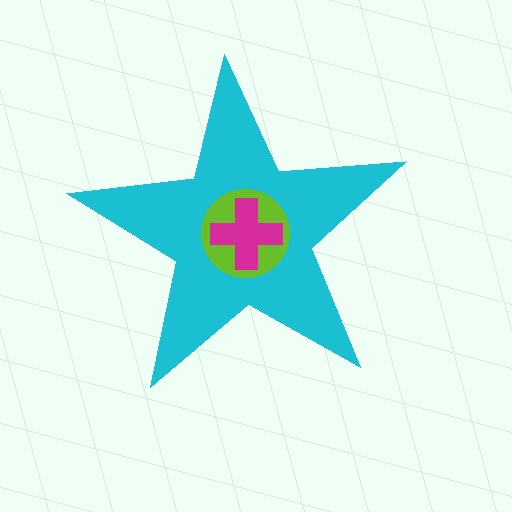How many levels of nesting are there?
3.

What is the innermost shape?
The magenta cross.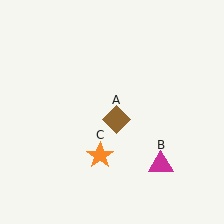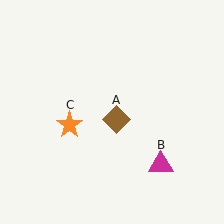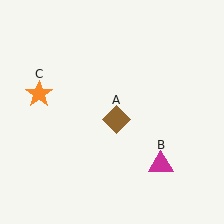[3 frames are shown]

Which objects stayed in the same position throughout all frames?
Brown diamond (object A) and magenta triangle (object B) remained stationary.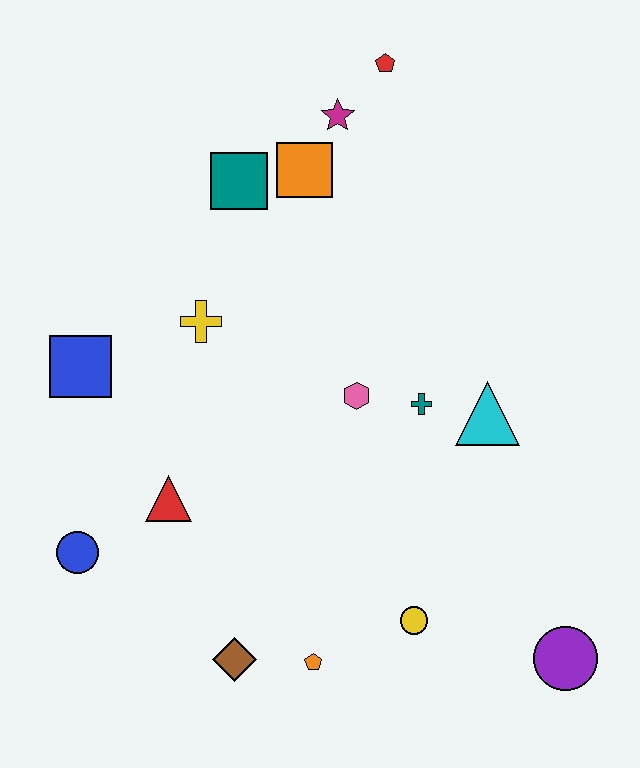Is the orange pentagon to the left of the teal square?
No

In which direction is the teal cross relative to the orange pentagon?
The teal cross is above the orange pentagon.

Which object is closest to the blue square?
The yellow cross is closest to the blue square.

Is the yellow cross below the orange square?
Yes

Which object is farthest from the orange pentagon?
The red pentagon is farthest from the orange pentagon.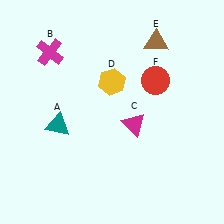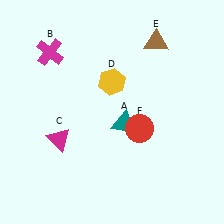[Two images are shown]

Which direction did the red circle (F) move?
The red circle (F) moved down.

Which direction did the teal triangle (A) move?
The teal triangle (A) moved right.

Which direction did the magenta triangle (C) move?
The magenta triangle (C) moved left.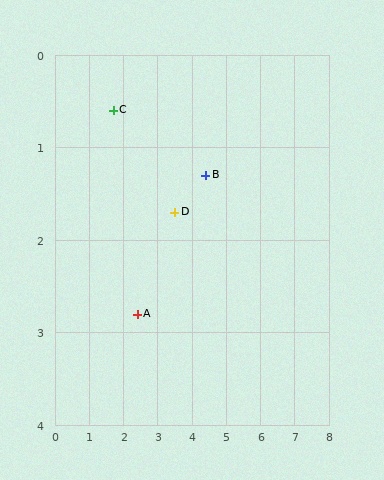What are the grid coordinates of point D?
Point D is at approximately (3.5, 1.7).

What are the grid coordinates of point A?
Point A is at approximately (2.4, 2.8).